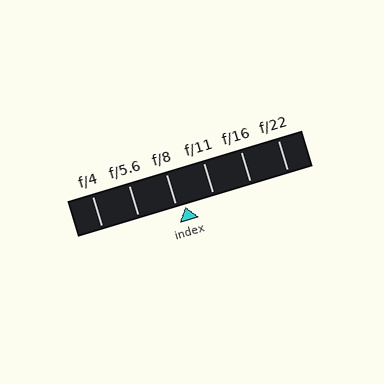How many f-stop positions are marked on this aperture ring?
There are 6 f-stop positions marked.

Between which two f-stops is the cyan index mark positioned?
The index mark is between f/8 and f/11.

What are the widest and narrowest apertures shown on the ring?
The widest aperture shown is f/4 and the narrowest is f/22.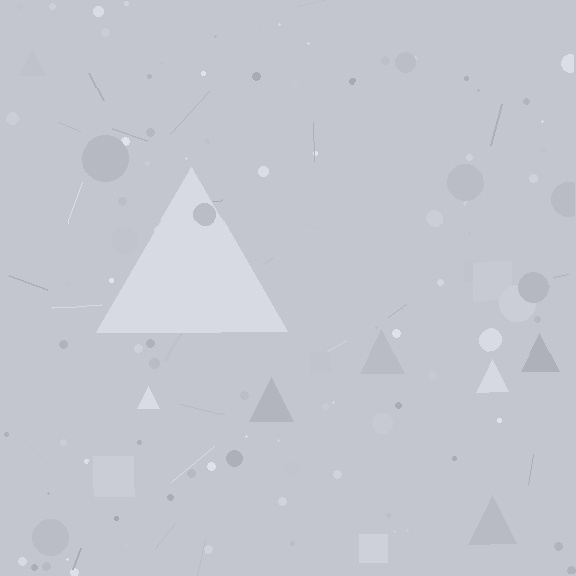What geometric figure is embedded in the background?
A triangle is embedded in the background.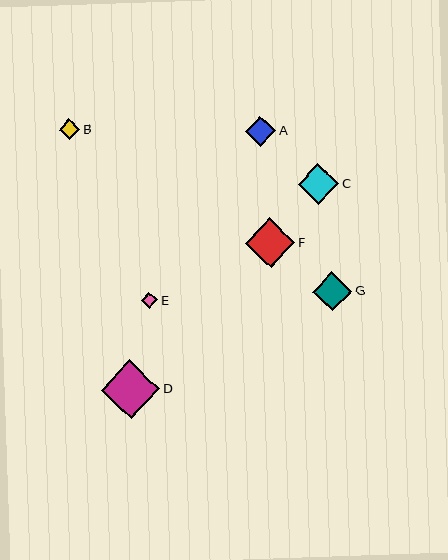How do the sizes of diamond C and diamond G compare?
Diamond C and diamond G are approximately the same size.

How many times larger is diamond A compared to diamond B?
Diamond A is approximately 1.5 times the size of diamond B.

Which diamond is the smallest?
Diamond E is the smallest with a size of approximately 16 pixels.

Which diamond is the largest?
Diamond D is the largest with a size of approximately 59 pixels.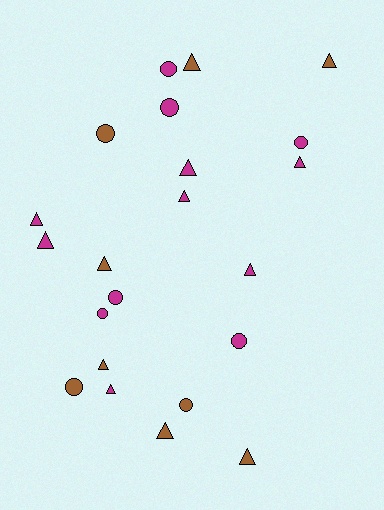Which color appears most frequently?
Magenta, with 13 objects.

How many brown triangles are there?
There are 6 brown triangles.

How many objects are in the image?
There are 22 objects.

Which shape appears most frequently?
Triangle, with 13 objects.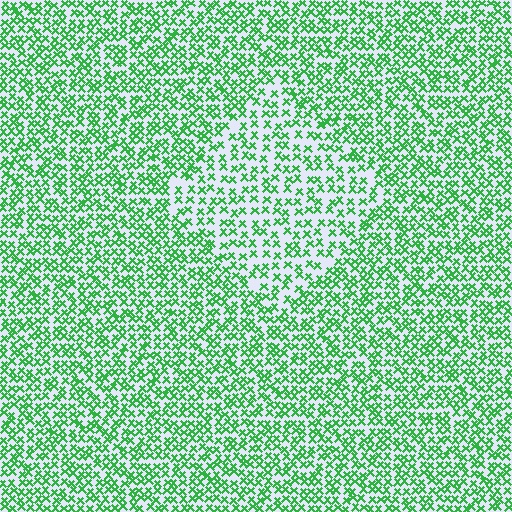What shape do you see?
I see a diamond.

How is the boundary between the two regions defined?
The boundary is defined by a change in element density (approximately 1.6x ratio). All elements are the same color, size, and shape.